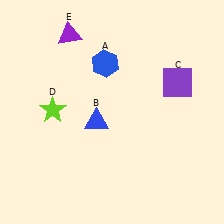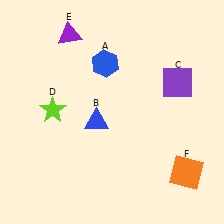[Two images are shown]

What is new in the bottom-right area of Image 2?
An orange square (F) was added in the bottom-right area of Image 2.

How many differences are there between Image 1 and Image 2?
There is 1 difference between the two images.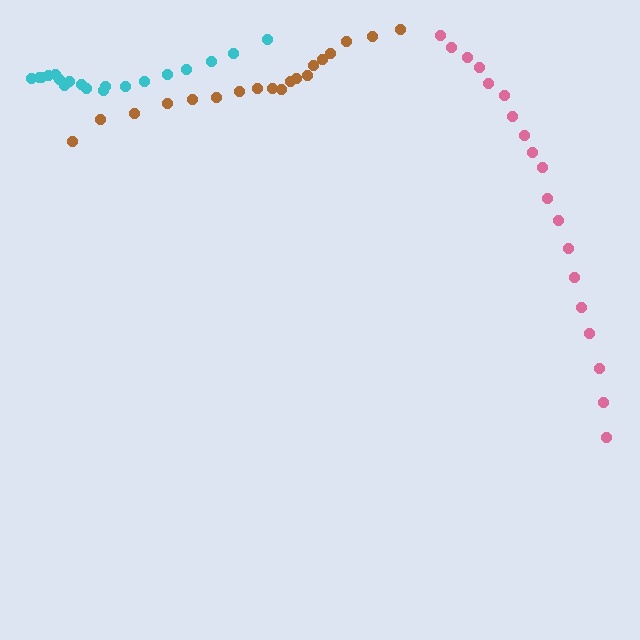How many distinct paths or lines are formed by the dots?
There are 3 distinct paths.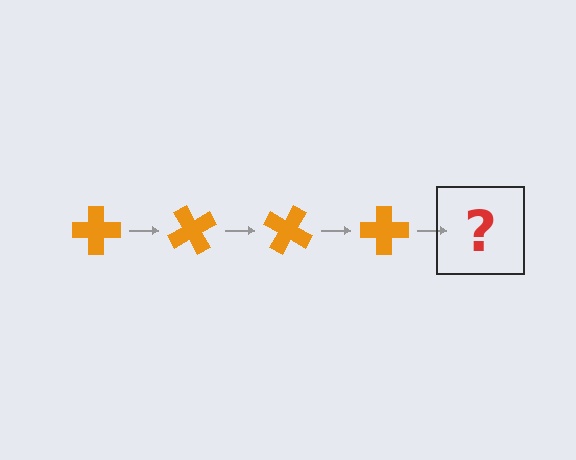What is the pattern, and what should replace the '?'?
The pattern is that the cross rotates 60 degrees each step. The '?' should be an orange cross rotated 240 degrees.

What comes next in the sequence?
The next element should be an orange cross rotated 240 degrees.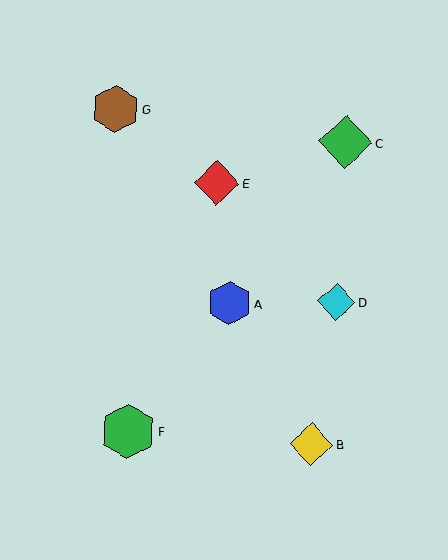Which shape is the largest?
The green hexagon (labeled F) is the largest.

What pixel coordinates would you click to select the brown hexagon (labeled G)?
Click at (115, 109) to select the brown hexagon G.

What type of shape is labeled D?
Shape D is a cyan diamond.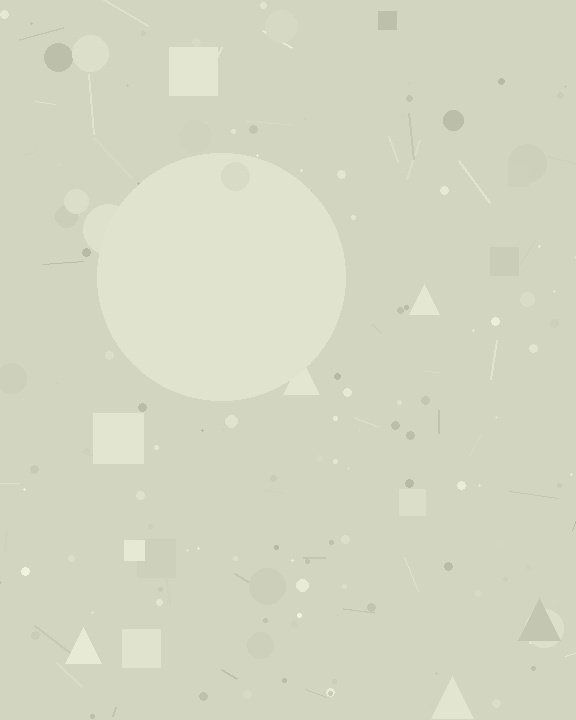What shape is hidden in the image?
A circle is hidden in the image.